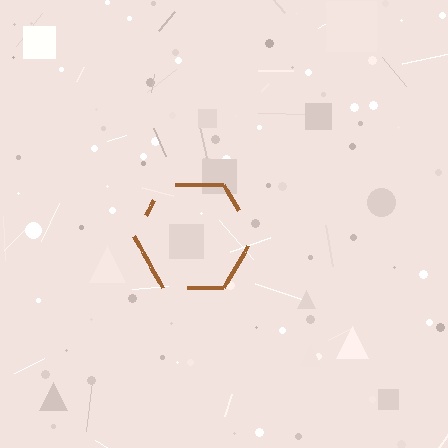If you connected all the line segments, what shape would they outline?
They would outline a hexagon.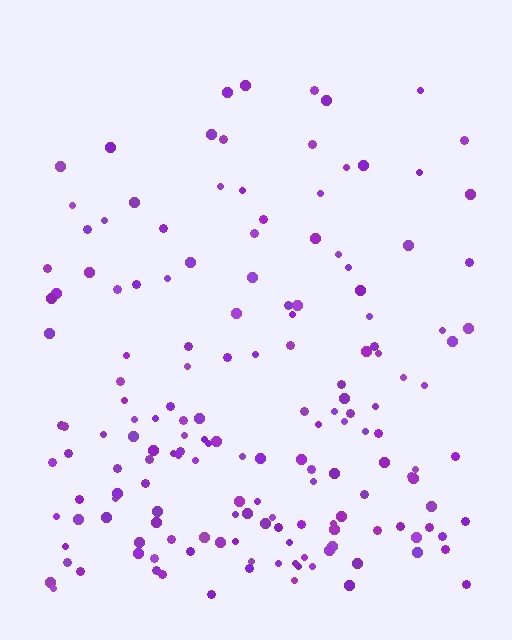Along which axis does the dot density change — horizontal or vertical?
Vertical.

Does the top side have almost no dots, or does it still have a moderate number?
Still a moderate number, just noticeably fewer than the bottom.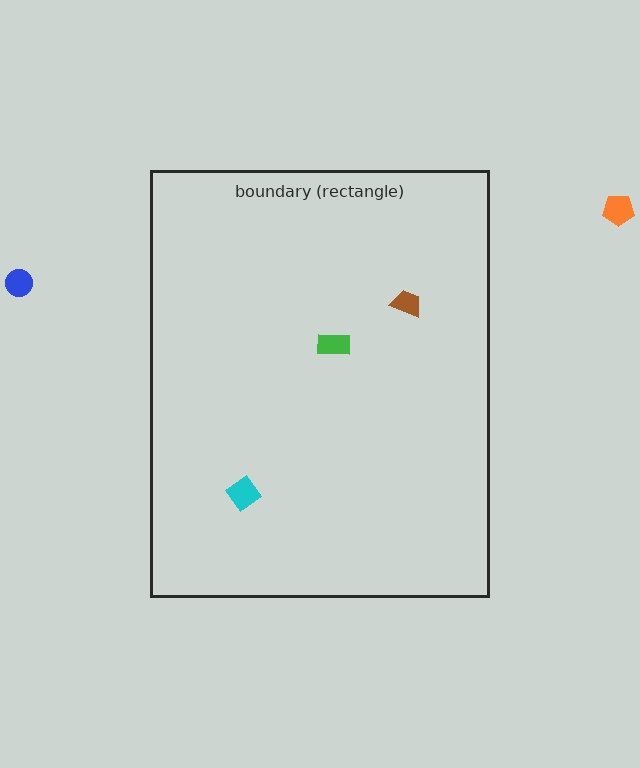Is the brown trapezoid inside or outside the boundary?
Inside.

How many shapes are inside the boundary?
3 inside, 2 outside.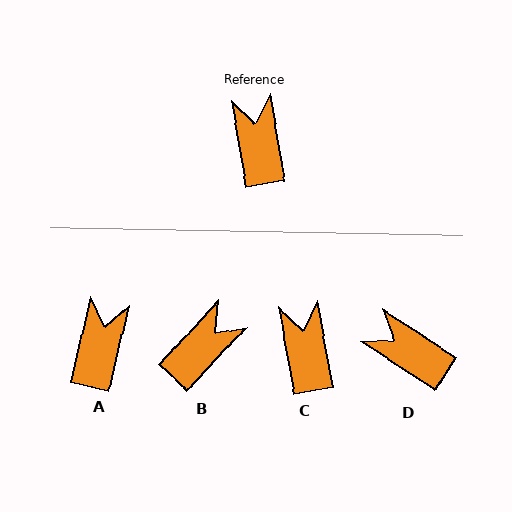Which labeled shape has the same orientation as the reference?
C.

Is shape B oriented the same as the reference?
No, it is off by about 53 degrees.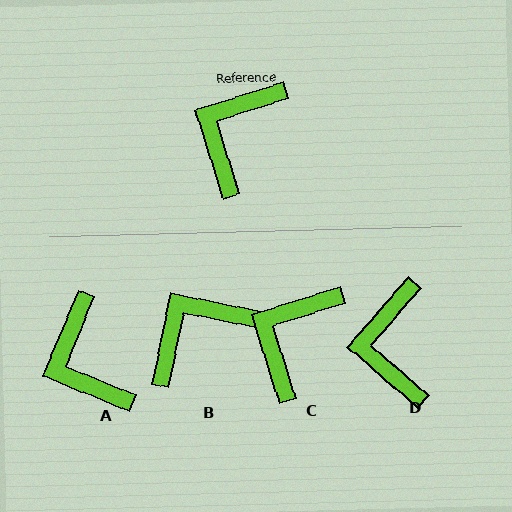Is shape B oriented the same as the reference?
No, it is off by about 29 degrees.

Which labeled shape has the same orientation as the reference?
C.